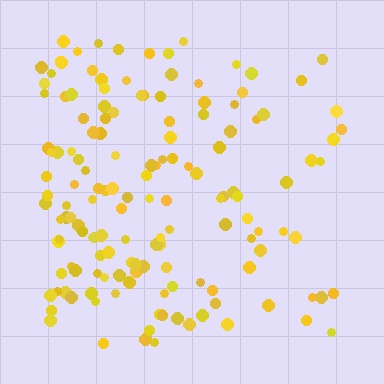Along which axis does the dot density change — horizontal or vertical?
Horizontal.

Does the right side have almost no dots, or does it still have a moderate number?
Still a moderate number, just noticeably fewer than the left.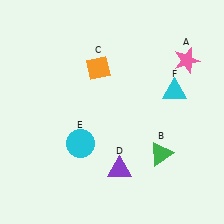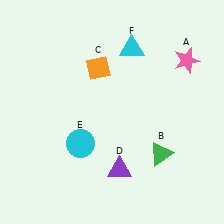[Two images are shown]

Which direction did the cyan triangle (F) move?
The cyan triangle (F) moved up.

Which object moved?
The cyan triangle (F) moved up.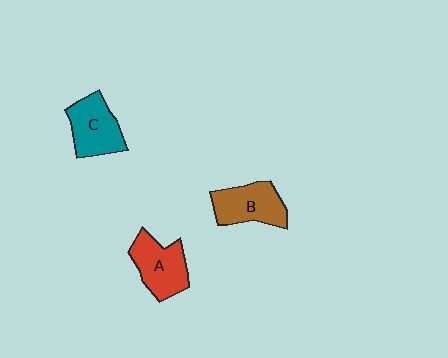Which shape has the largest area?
Shape A (red).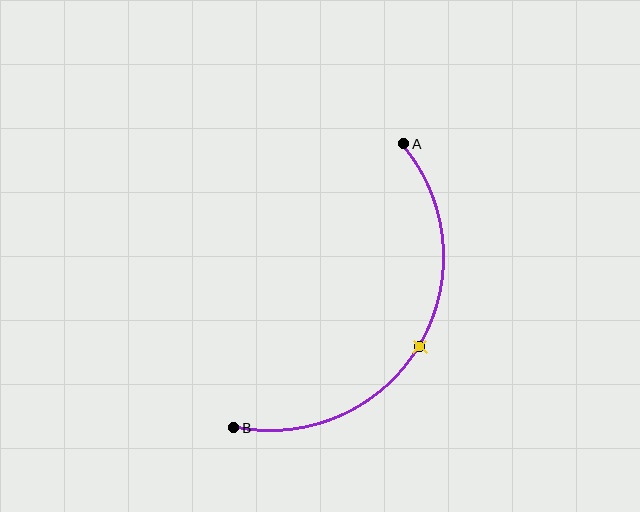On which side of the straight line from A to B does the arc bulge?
The arc bulges to the right of the straight line connecting A and B.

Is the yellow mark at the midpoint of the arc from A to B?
Yes. The yellow mark lies on the arc at equal arc-length from both A and B — it is the arc midpoint.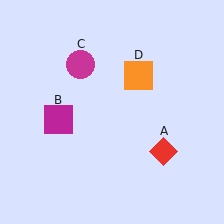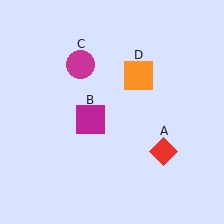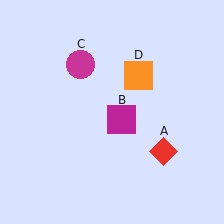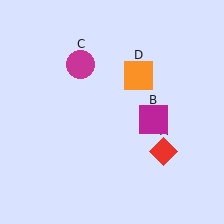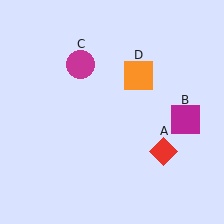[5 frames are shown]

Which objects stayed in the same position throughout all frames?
Red diamond (object A) and magenta circle (object C) and orange square (object D) remained stationary.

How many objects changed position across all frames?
1 object changed position: magenta square (object B).